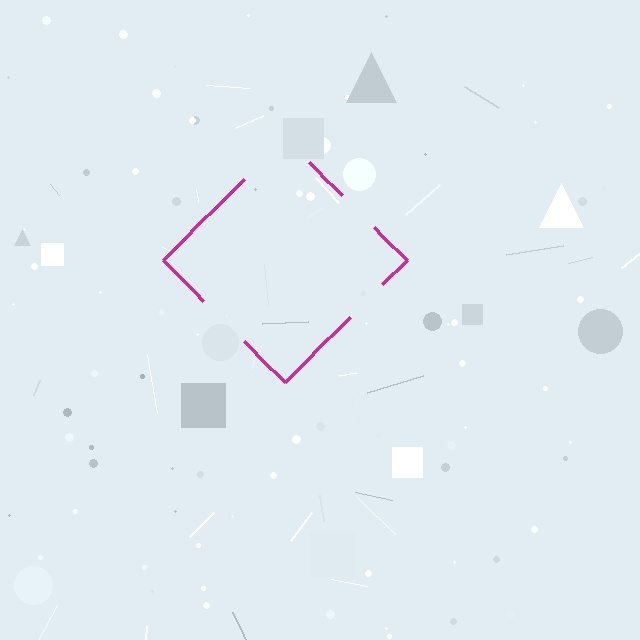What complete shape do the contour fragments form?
The contour fragments form a diamond.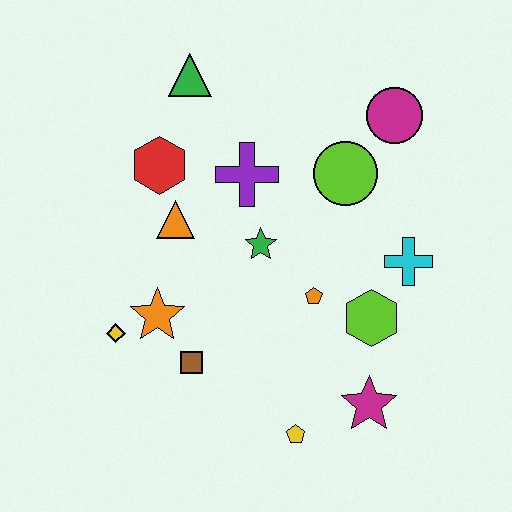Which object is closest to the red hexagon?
The orange triangle is closest to the red hexagon.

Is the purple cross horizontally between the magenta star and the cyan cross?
No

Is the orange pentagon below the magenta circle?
Yes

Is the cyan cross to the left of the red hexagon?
No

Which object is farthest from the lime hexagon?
The green triangle is farthest from the lime hexagon.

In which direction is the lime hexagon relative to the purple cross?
The lime hexagon is below the purple cross.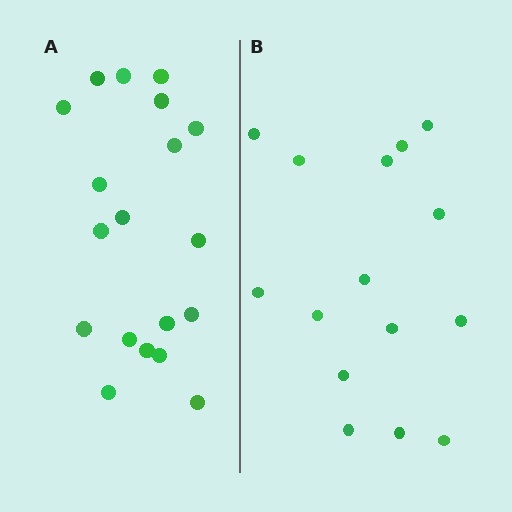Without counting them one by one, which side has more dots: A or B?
Region A (the left region) has more dots.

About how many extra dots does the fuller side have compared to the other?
Region A has about 4 more dots than region B.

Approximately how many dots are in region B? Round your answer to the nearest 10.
About 20 dots. (The exact count is 15, which rounds to 20.)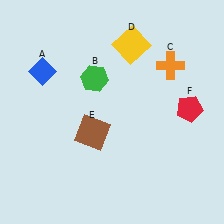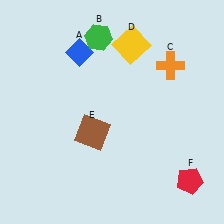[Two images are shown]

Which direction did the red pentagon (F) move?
The red pentagon (F) moved down.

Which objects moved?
The objects that moved are: the blue diamond (A), the green hexagon (B), the red pentagon (F).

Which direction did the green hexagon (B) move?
The green hexagon (B) moved up.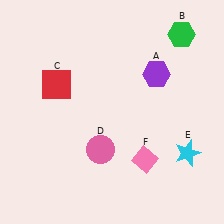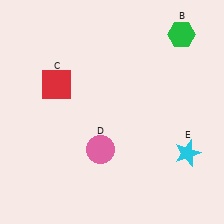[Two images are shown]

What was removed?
The pink diamond (F), the purple hexagon (A) were removed in Image 2.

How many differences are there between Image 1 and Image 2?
There are 2 differences between the two images.